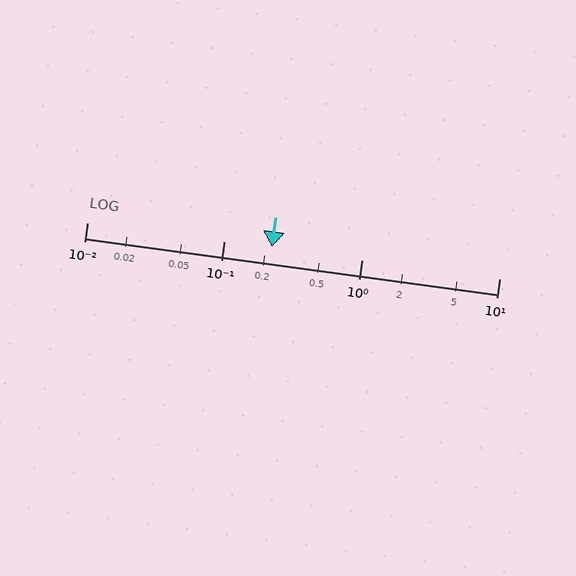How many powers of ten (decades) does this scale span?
The scale spans 3 decades, from 0.01 to 10.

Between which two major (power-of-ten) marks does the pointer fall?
The pointer is between 0.1 and 1.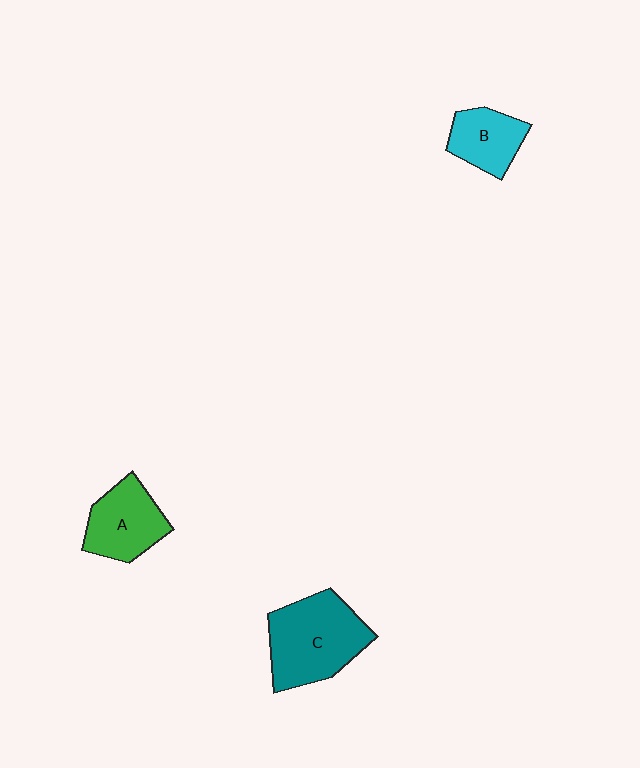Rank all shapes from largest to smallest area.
From largest to smallest: C (teal), A (green), B (cyan).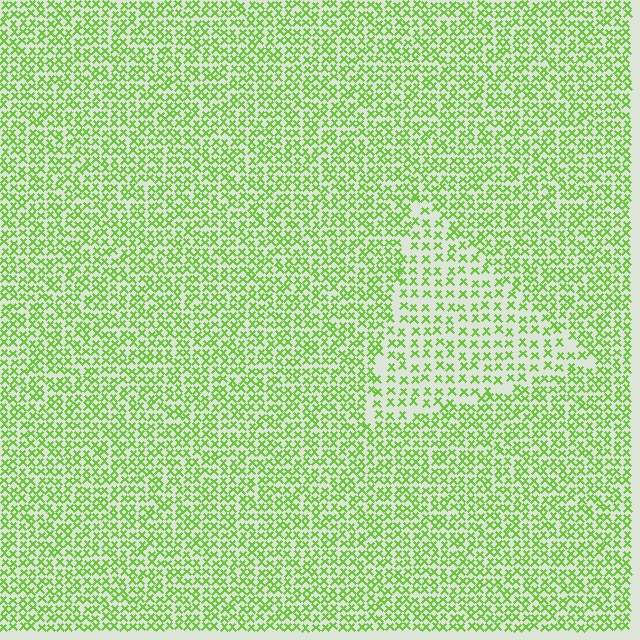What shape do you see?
I see a triangle.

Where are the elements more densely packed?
The elements are more densely packed outside the triangle boundary.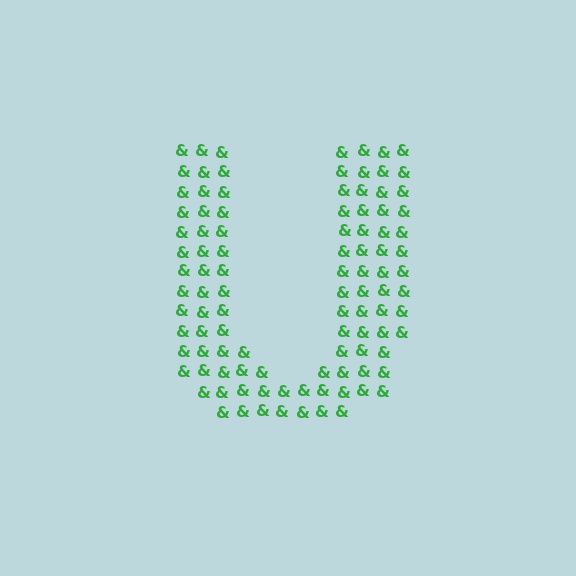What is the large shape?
The large shape is the letter U.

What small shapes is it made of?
It is made of small ampersands.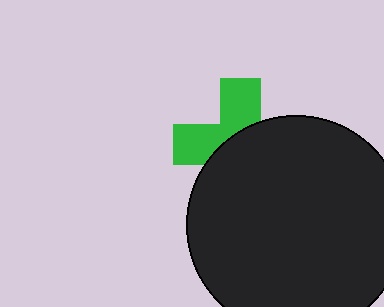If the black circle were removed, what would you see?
You would see the complete green cross.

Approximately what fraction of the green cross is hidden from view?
Roughly 58% of the green cross is hidden behind the black circle.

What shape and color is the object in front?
The object in front is a black circle.